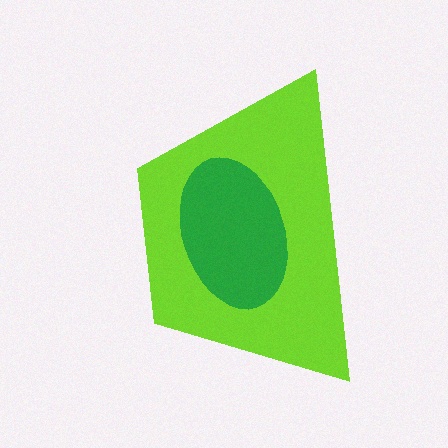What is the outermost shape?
The lime trapezoid.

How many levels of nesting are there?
2.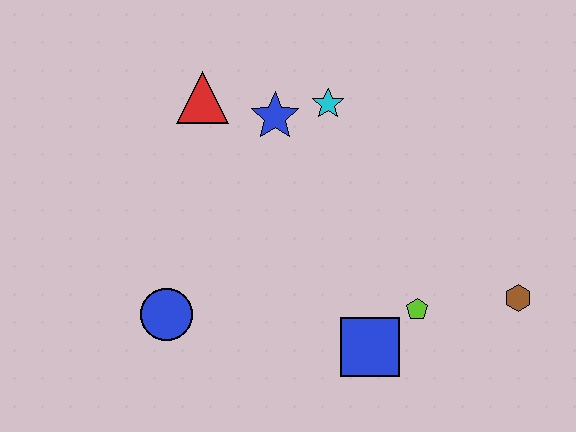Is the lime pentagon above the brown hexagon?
No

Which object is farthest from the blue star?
The brown hexagon is farthest from the blue star.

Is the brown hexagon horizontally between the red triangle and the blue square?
No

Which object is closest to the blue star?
The cyan star is closest to the blue star.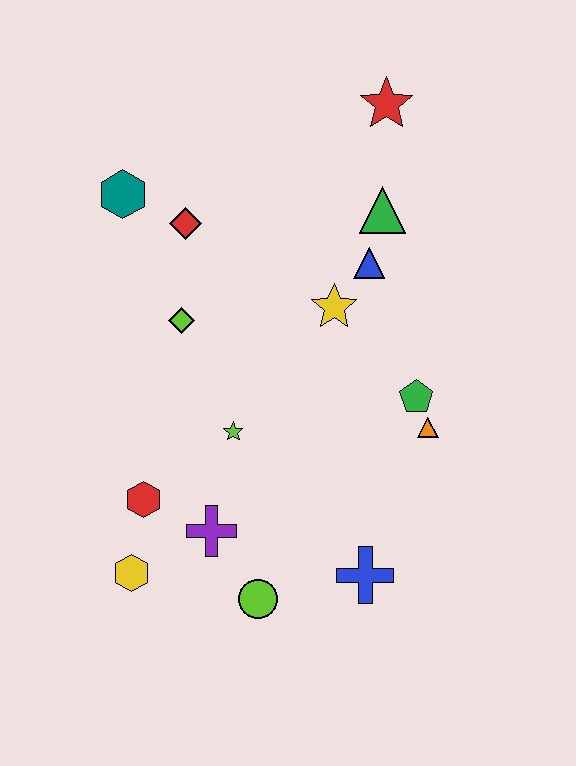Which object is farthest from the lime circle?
The red star is farthest from the lime circle.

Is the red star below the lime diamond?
No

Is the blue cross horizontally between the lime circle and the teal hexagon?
No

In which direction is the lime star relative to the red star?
The lime star is below the red star.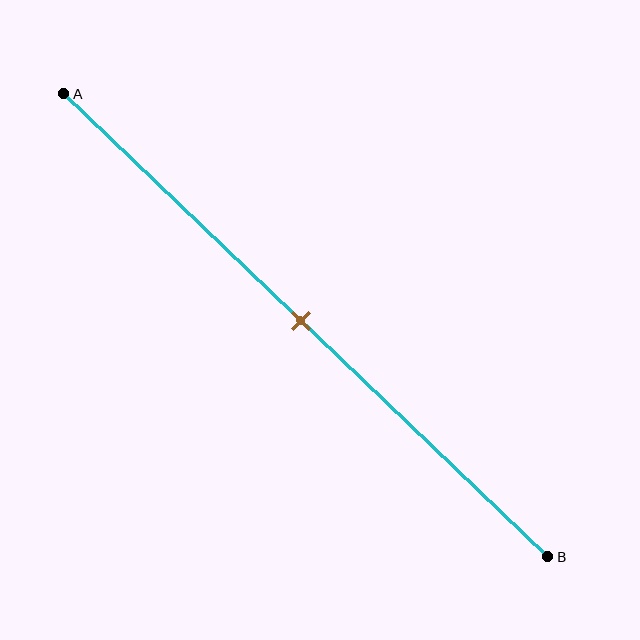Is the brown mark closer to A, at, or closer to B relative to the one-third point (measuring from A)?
The brown mark is closer to point B than the one-third point of segment AB.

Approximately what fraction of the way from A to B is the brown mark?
The brown mark is approximately 50% of the way from A to B.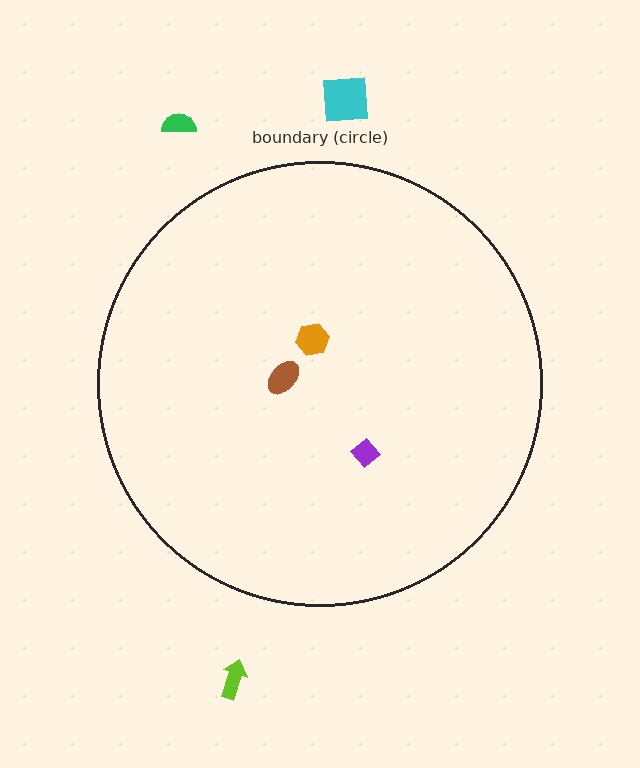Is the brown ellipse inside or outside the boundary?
Inside.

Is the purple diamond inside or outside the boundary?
Inside.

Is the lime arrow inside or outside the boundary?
Outside.